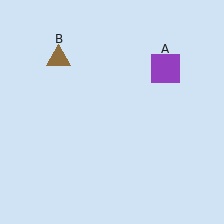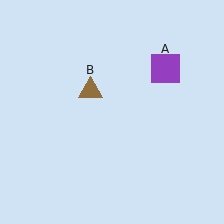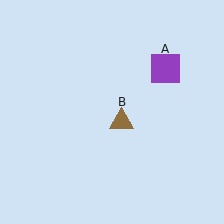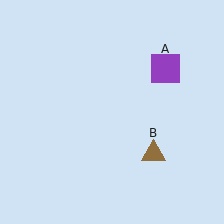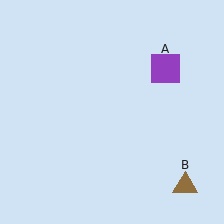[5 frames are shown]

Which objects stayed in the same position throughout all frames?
Purple square (object A) remained stationary.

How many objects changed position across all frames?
1 object changed position: brown triangle (object B).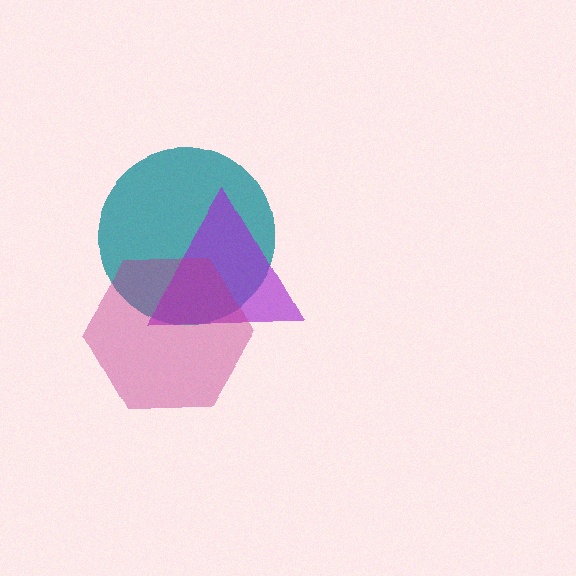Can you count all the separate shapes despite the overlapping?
Yes, there are 3 separate shapes.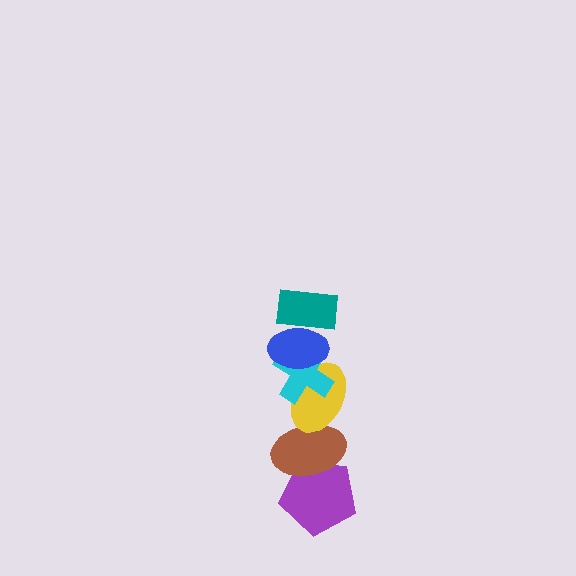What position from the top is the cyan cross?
The cyan cross is 3rd from the top.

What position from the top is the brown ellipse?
The brown ellipse is 5th from the top.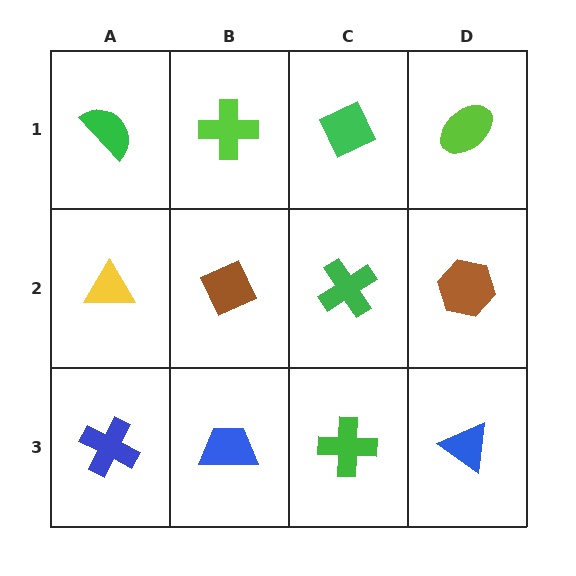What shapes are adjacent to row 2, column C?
A green diamond (row 1, column C), a green cross (row 3, column C), a brown diamond (row 2, column B), a brown hexagon (row 2, column D).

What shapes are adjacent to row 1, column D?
A brown hexagon (row 2, column D), a green diamond (row 1, column C).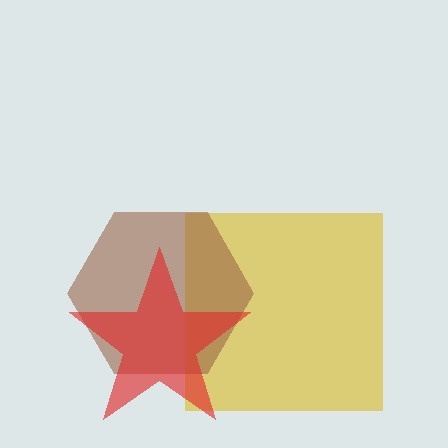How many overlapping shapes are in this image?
There are 3 overlapping shapes in the image.